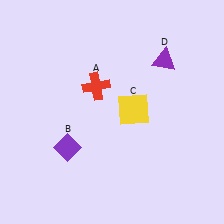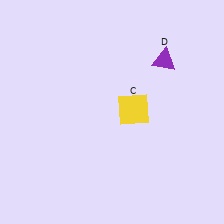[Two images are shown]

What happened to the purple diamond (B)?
The purple diamond (B) was removed in Image 2. It was in the bottom-left area of Image 1.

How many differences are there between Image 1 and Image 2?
There are 2 differences between the two images.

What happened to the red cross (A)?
The red cross (A) was removed in Image 2. It was in the top-left area of Image 1.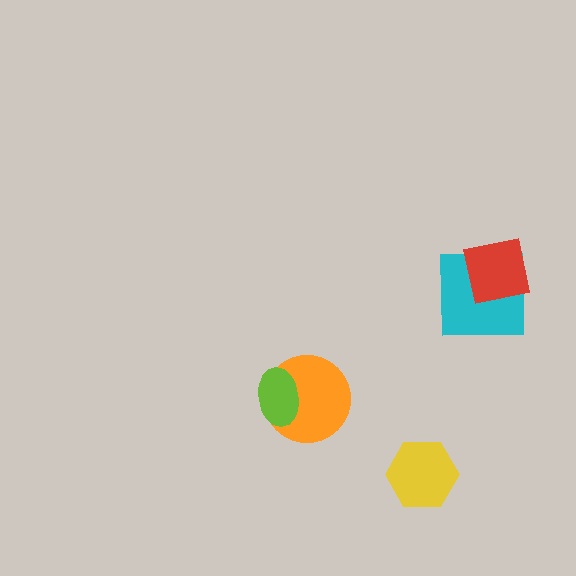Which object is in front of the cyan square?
The red square is in front of the cyan square.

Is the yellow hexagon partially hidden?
No, no other shape covers it.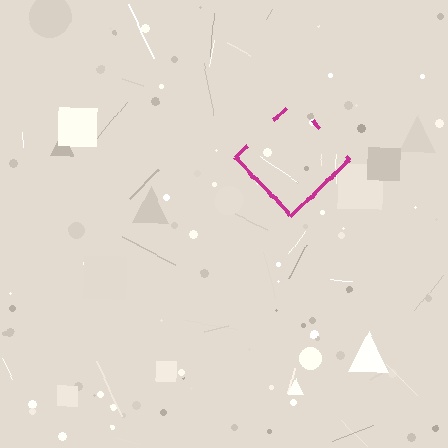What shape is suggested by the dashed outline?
The dashed outline suggests a diamond.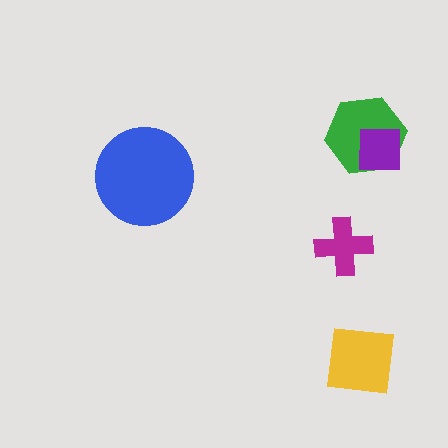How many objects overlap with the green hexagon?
1 object overlaps with the green hexagon.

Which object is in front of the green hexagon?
The purple square is in front of the green hexagon.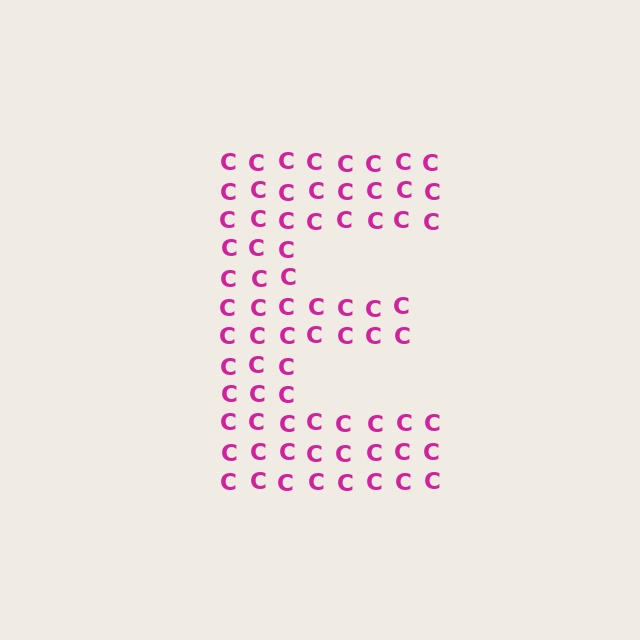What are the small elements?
The small elements are letter C's.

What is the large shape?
The large shape is the letter E.